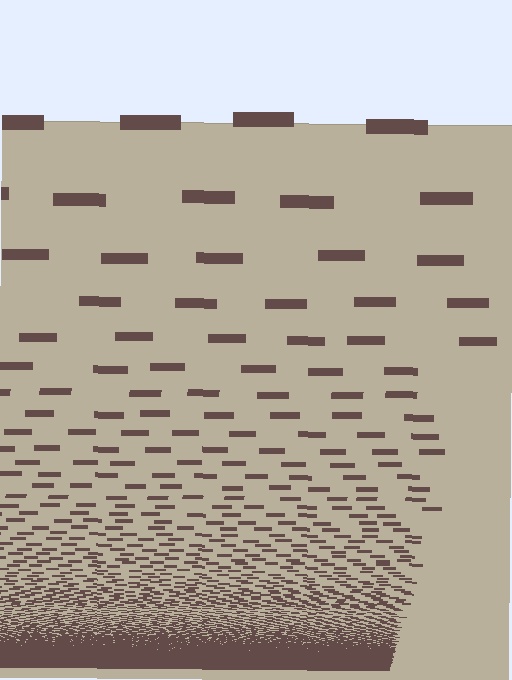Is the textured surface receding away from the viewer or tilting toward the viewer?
The surface appears to tilt toward the viewer. Texture elements get larger and sparser toward the top.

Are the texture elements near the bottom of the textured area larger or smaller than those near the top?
Smaller. The gradient is inverted — elements near the bottom are smaller and denser.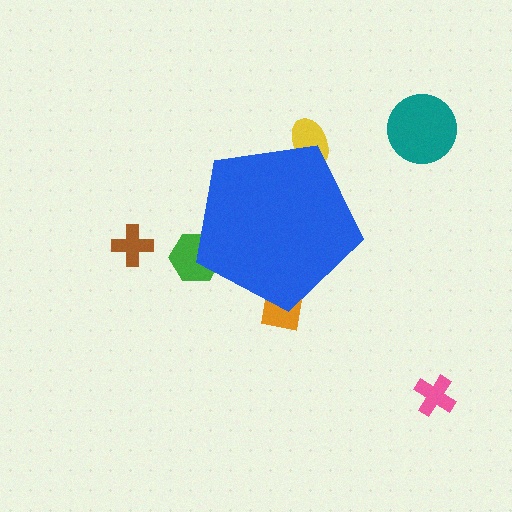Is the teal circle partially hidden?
No, the teal circle is fully visible.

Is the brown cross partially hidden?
No, the brown cross is fully visible.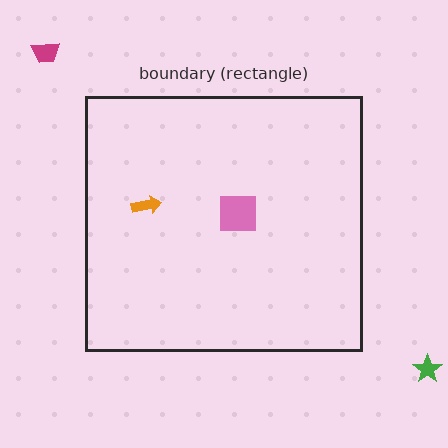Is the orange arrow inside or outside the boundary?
Inside.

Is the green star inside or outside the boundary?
Outside.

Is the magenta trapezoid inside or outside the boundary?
Outside.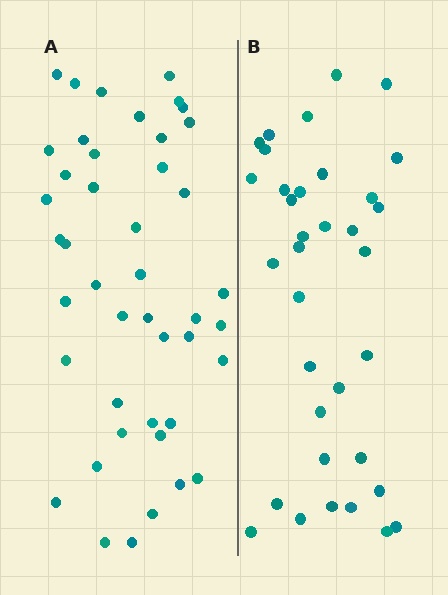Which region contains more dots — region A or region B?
Region A (the left region) has more dots.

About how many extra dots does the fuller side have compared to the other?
Region A has roughly 8 or so more dots than region B.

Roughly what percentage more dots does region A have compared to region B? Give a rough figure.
About 25% more.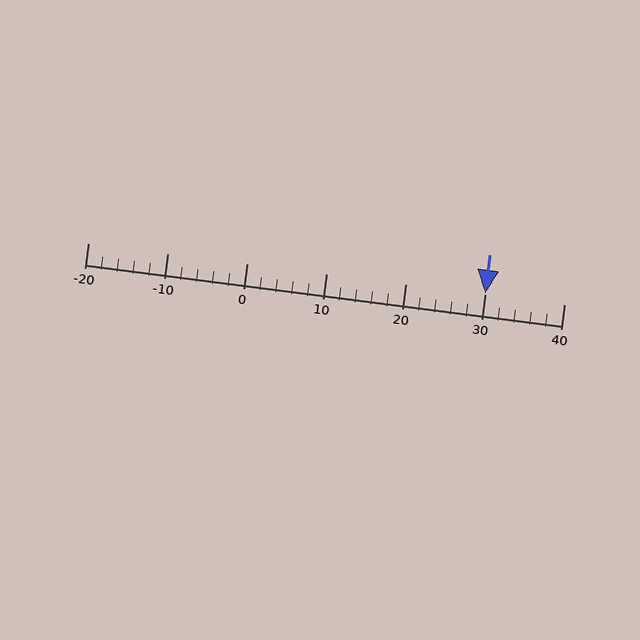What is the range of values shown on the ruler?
The ruler shows values from -20 to 40.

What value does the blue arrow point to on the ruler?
The blue arrow points to approximately 30.